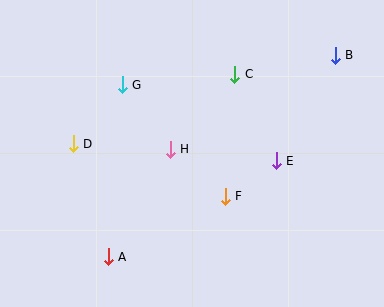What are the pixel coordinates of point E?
Point E is at (276, 161).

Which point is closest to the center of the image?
Point H at (170, 149) is closest to the center.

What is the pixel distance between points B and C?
The distance between B and C is 102 pixels.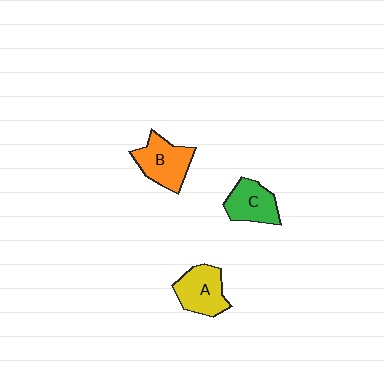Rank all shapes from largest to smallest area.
From largest to smallest: B (orange), A (yellow), C (green).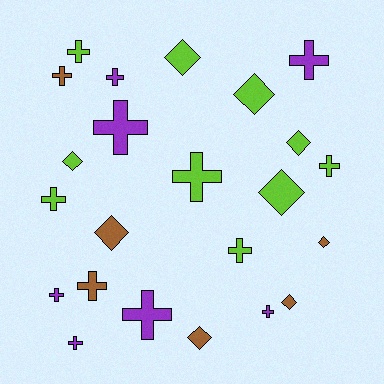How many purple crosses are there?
There are 7 purple crosses.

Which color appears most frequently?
Lime, with 10 objects.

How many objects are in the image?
There are 23 objects.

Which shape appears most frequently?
Cross, with 14 objects.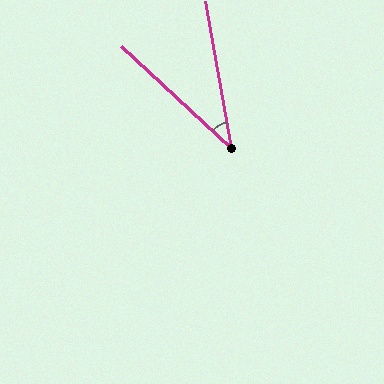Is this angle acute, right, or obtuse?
It is acute.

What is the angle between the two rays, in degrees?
Approximately 37 degrees.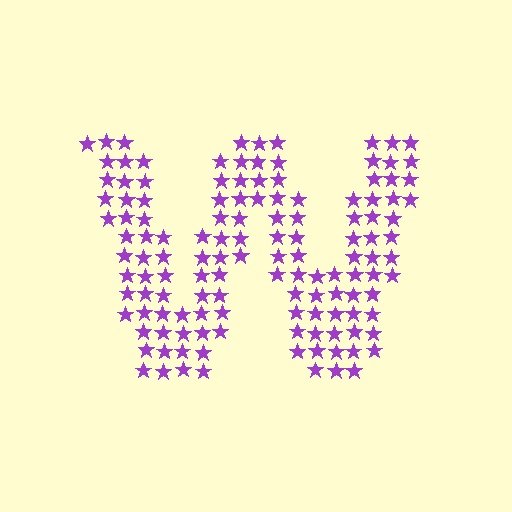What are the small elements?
The small elements are stars.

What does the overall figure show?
The overall figure shows the letter W.